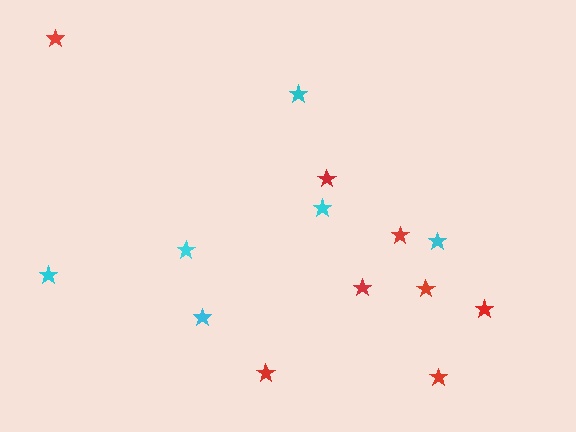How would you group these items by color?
There are 2 groups: one group of red stars (8) and one group of cyan stars (6).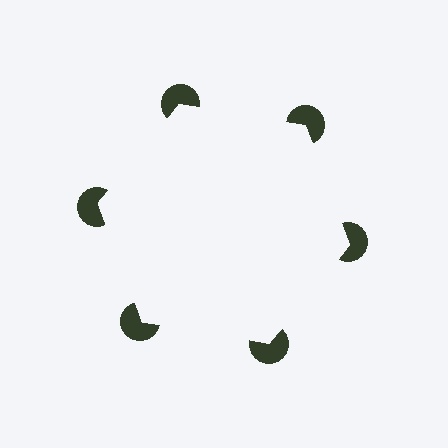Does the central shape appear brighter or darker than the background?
It typically appears slightly brighter than the background, even though no actual brightness change is drawn.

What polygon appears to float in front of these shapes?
An illusory hexagon — its edges are inferred from the aligned wedge cuts in the pac-man discs, not physically drawn.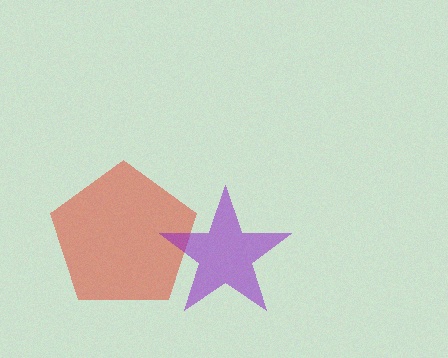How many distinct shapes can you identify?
There are 2 distinct shapes: a red pentagon, a purple star.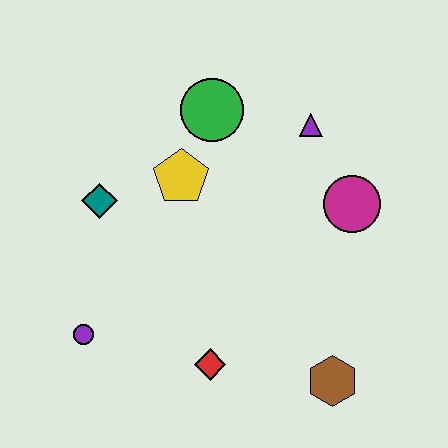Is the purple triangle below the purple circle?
No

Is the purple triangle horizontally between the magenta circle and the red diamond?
Yes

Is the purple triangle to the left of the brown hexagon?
Yes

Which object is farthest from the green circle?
The brown hexagon is farthest from the green circle.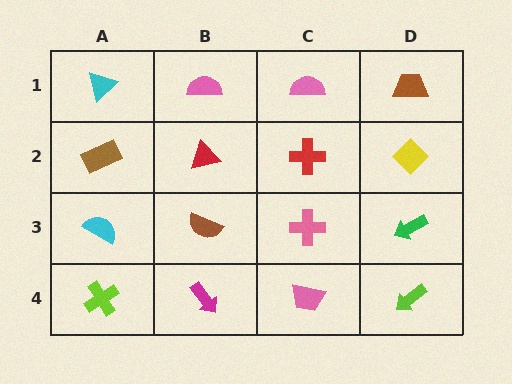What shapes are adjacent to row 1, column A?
A brown rectangle (row 2, column A), a pink semicircle (row 1, column B).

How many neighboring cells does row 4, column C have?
3.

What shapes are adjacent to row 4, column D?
A green arrow (row 3, column D), a pink trapezoid (row 4, column C).